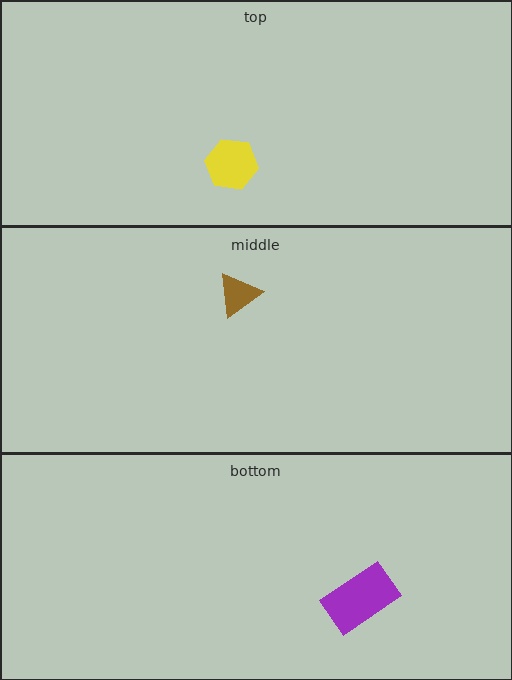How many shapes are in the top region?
1.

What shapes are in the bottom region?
The purple rectangle.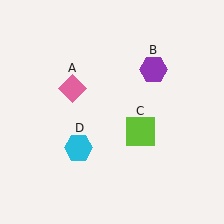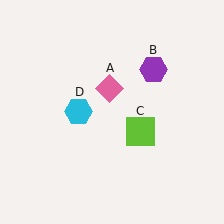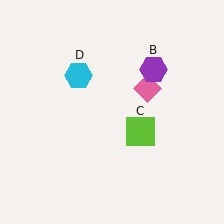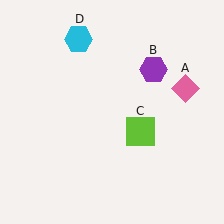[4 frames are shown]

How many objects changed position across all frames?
2 objects changed position: pink diamond (object A), cyan hexagon (object D).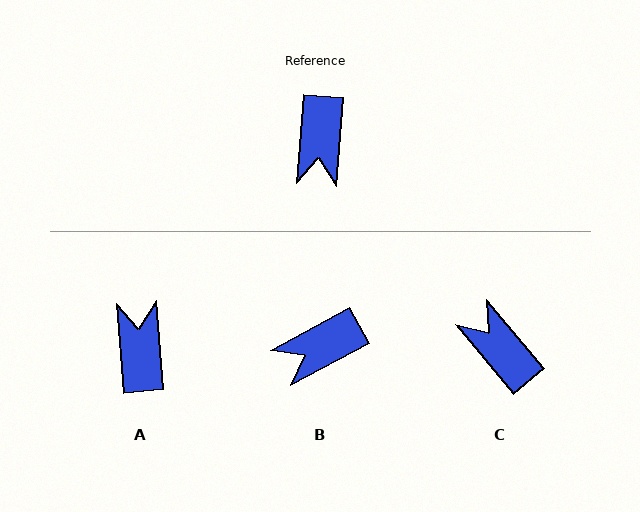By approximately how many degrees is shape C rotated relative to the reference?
Approximately 136 degrees clockwise.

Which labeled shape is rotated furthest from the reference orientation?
A, about 170 degrees away.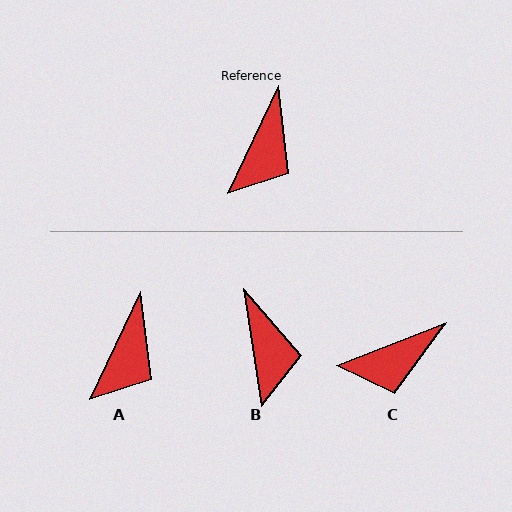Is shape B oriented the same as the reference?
No, it is off by about 34 degrees.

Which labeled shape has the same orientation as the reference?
A.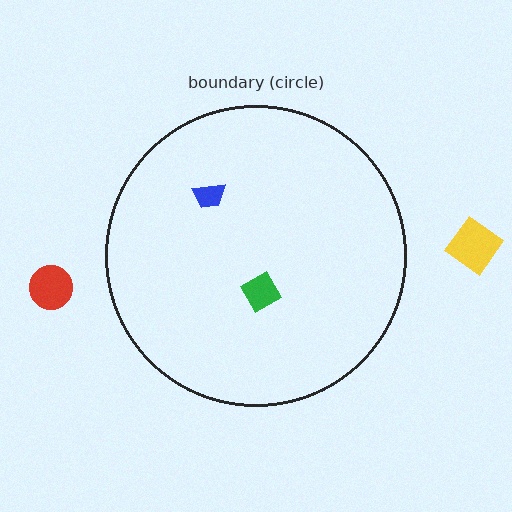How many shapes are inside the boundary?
2 inside, 2 outside.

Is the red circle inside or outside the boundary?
Outside.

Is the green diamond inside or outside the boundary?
Inside.